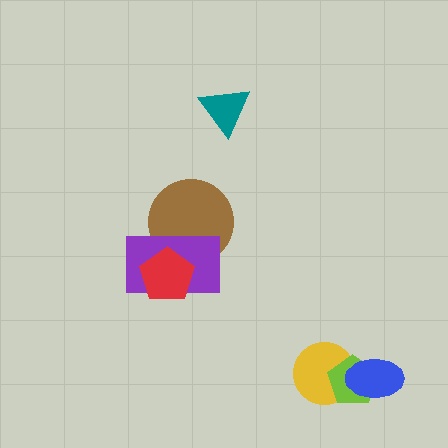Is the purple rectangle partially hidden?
Yes, it is partially covered by another shape.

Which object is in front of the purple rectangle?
The red pentagon is in front of the purple rectangle.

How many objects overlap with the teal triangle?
0 objects overlap with the teal triangle.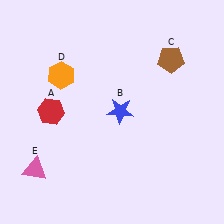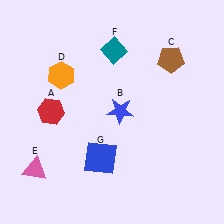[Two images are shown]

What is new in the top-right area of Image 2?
A teal diamond (F) was added in the top-right area of Image 2.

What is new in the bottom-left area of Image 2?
A blue square (G) was added in the bottom-left area of Image 2.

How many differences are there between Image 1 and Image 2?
There are 2 differences between the two images.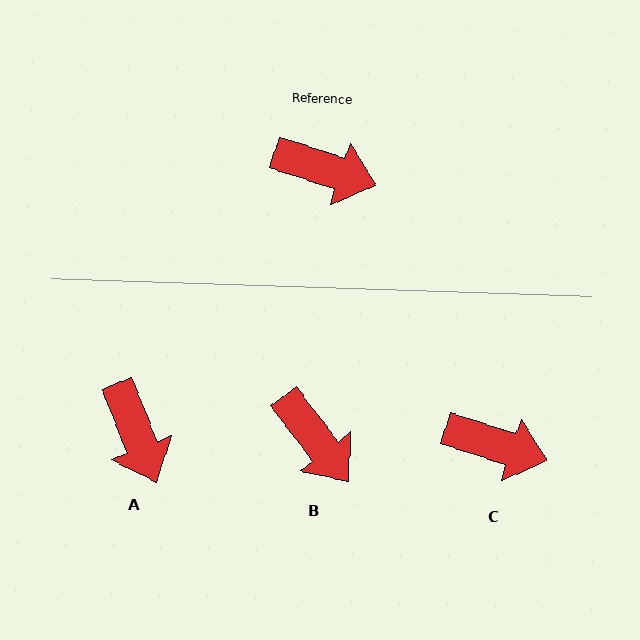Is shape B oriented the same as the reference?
No, it is off by about 34 degrees.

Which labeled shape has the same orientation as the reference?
C.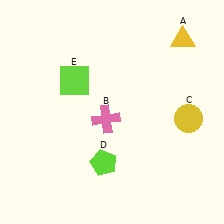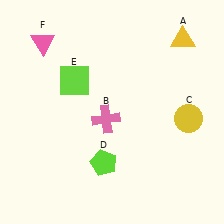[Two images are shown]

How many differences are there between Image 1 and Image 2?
There is 1 difference between the two images.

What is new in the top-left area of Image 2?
A pink triangle (F) was added in the top-left area of Image 2.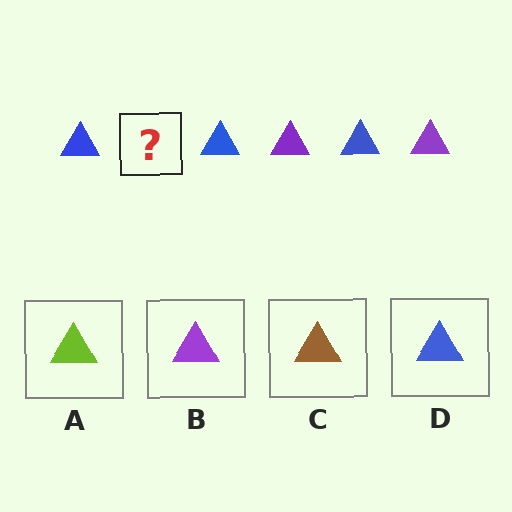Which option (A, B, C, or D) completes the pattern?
B.